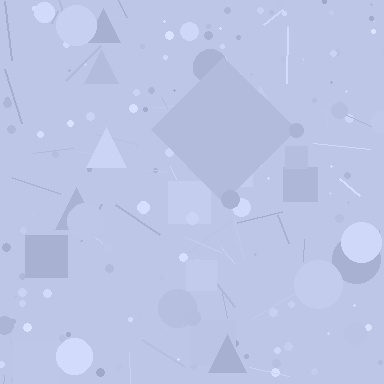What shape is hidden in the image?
A diamond is hidden in the image.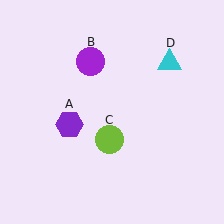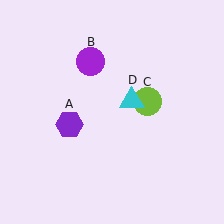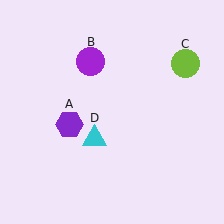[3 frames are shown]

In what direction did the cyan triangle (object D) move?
The cyan triangle (object D) moved down and to the left.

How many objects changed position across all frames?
2 objects changed position: lime circle (object C), cyan triangle (object D).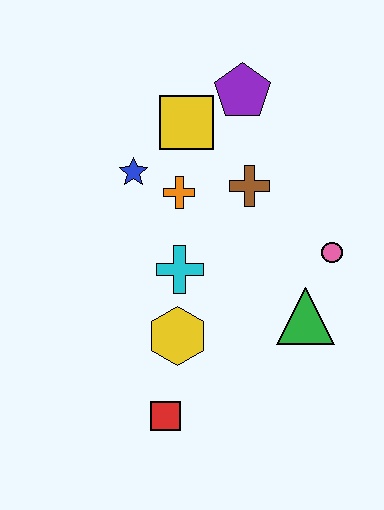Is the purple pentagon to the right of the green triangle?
No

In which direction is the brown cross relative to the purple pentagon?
The brown cross is below the purple pentagon.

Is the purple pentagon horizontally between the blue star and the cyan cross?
No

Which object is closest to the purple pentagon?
The yellow square is closest to the purple pentagon.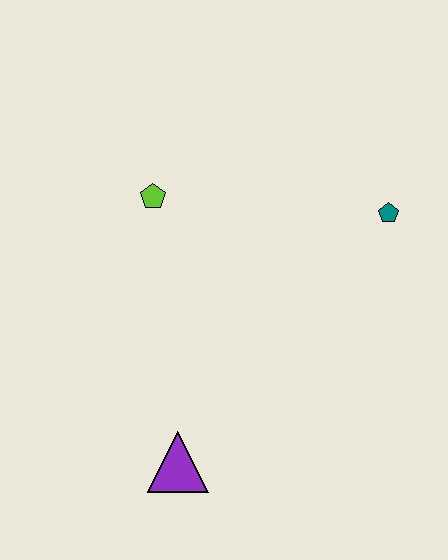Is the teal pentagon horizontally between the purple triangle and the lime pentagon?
No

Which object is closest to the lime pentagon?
The teal pentagon is closest to the lime pentagon.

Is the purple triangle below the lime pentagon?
Yes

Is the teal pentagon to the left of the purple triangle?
No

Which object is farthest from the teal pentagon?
The purple triangle is farthest from the teal pentagon.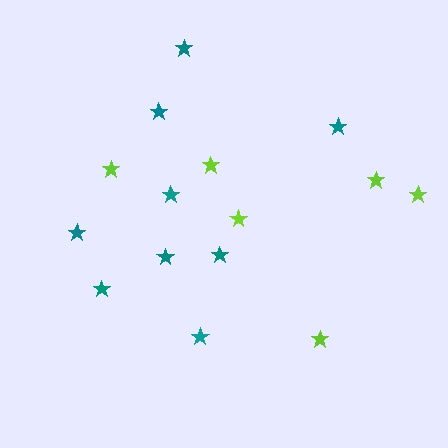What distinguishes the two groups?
There are 2 groups: one group of lime stars (6) and one group of teal stars (9).